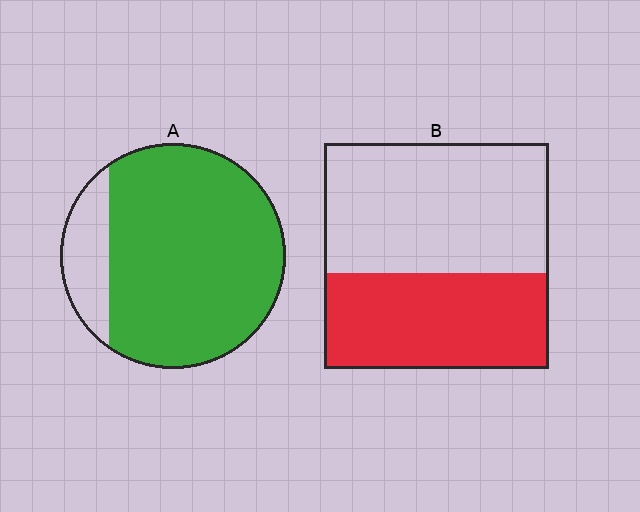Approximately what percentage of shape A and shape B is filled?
A is approximately 85% and B is approximately 40%.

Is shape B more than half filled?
No.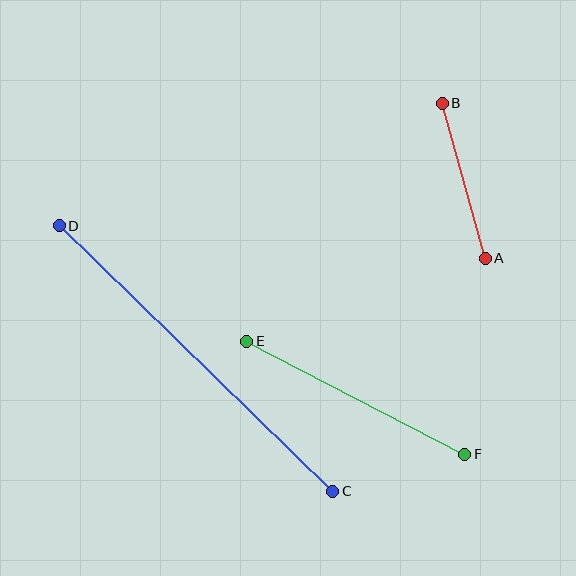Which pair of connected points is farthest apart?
Points C and D are farthest apart.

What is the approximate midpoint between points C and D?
The midpoint is at approximately (196, 358) pixels.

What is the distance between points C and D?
The distance is approximately 381 pixels.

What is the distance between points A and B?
The distance is approximately 161 pixels.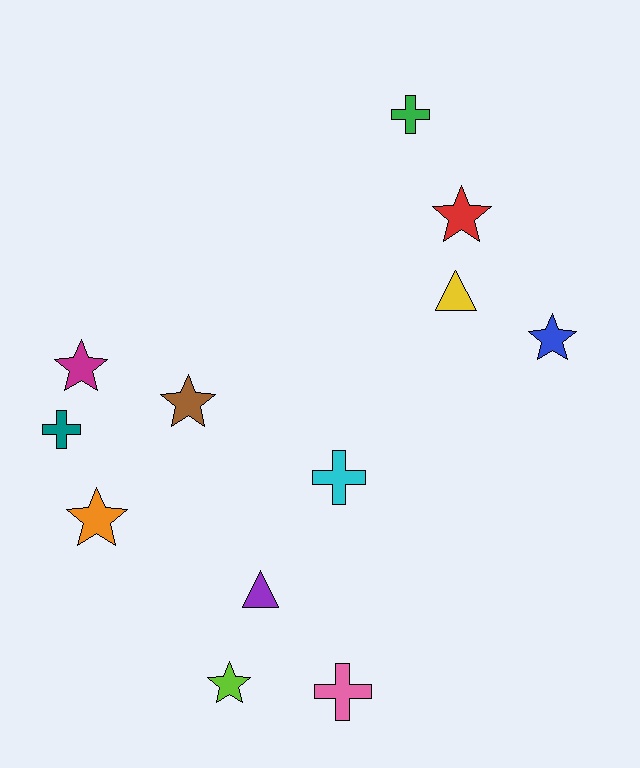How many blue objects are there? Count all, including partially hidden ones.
There is 1 blue object.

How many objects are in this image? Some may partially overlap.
There are 12 objects.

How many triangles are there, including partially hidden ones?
There are 2 triangles.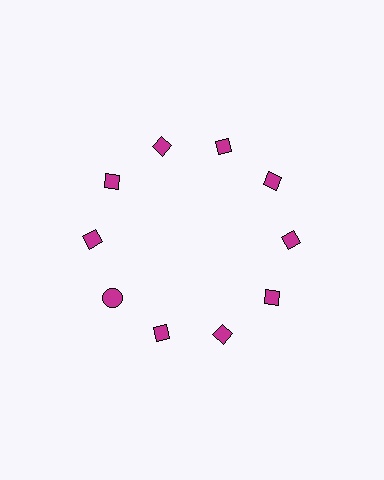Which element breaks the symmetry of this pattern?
The magenta circle at roughly the 8 o'clock position breaks the symmetry. All other shapes are magenta diamonds.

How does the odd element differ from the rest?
It has a different shape: circle instead of diamond.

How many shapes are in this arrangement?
There are 10 shapes arranged in a ring pattern.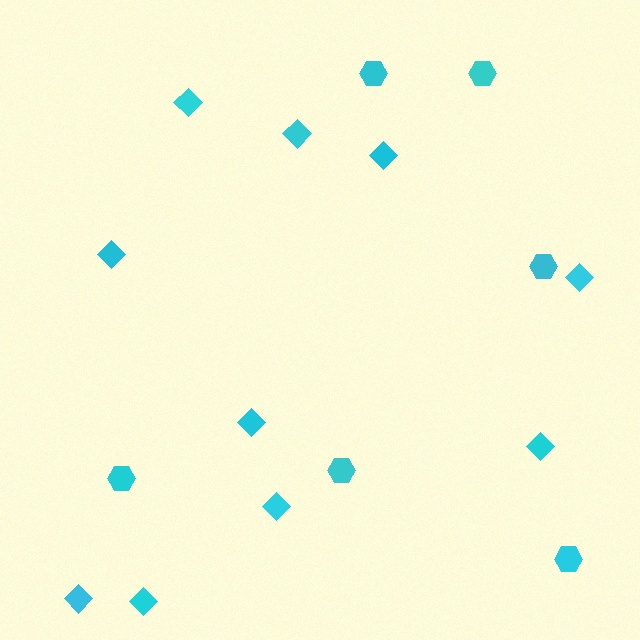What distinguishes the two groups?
There are 2 groups: one group of hexagons (6) and one group of diamonds (10).